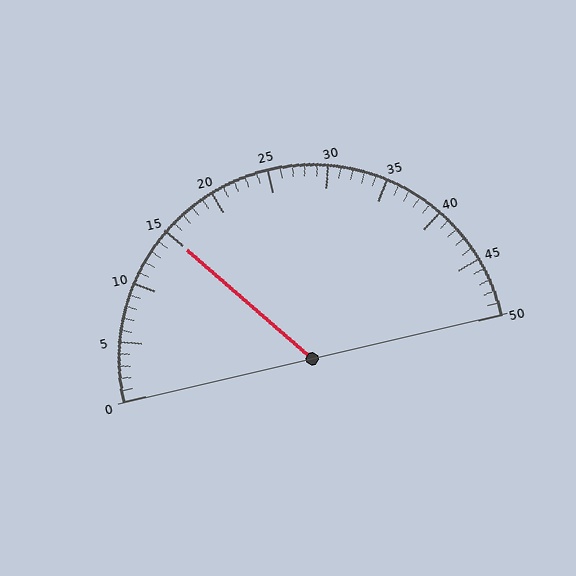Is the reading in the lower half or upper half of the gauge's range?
The reading is in the lower half of the range (0 to 50).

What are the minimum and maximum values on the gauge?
The gauge ranges from 0 to 50.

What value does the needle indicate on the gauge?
The needle indicates approximately 15.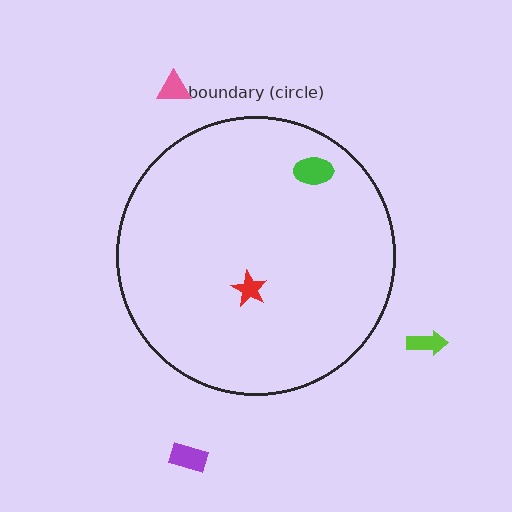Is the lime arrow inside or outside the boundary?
Outside.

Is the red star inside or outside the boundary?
Inside.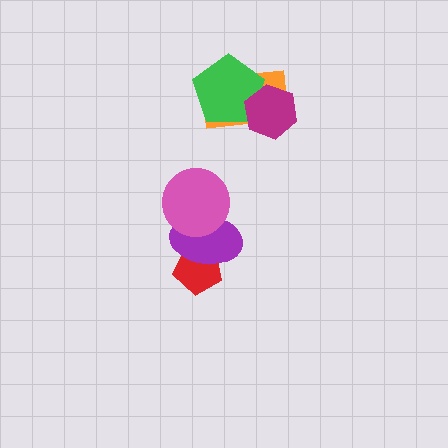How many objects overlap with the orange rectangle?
2 objects overlap with the orange rectangle.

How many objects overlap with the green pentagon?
2 objects overlap with the green pentagon.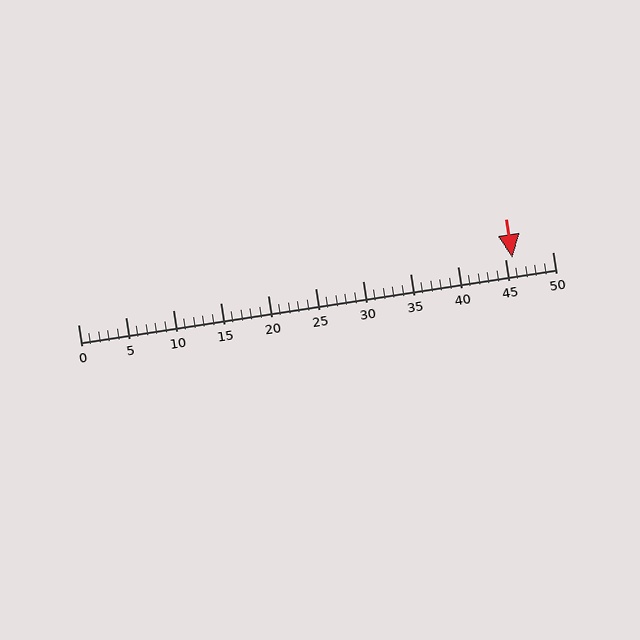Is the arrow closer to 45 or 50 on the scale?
The arrow is closer to 45.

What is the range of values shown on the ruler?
The ruler shows values from 0 to 50.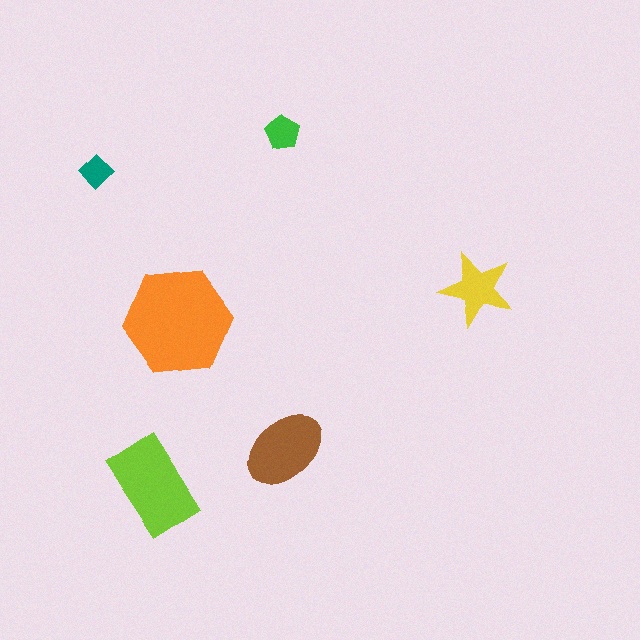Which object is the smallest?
The teal diamond.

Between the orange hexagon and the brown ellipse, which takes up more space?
The orange hexagon.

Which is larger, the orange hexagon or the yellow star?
The orange hexagon.